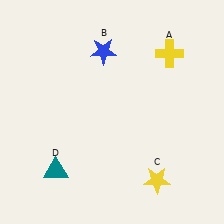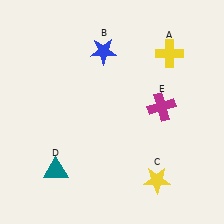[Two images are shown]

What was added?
A magenta cross (E) was added in Image 2.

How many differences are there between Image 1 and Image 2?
There is 1 difference between the two images.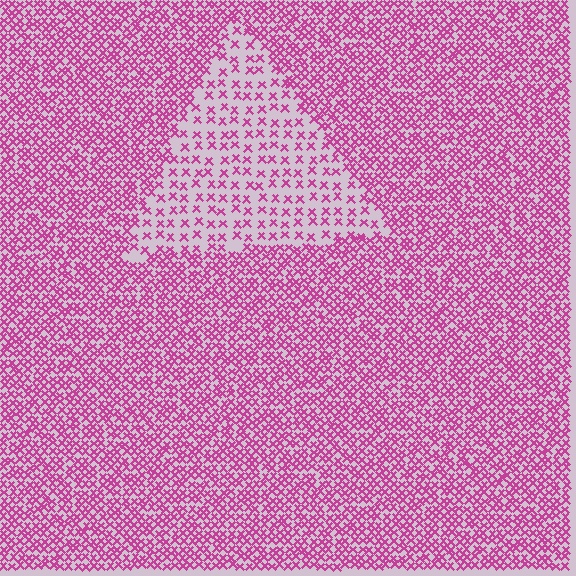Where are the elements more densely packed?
The elements are more densely packed outside the triangle boundary.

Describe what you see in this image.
The image contains small magenta elements arranged at two different densities. A triangle-shaped region is visible where the elements are less densely packed than the surrounding area.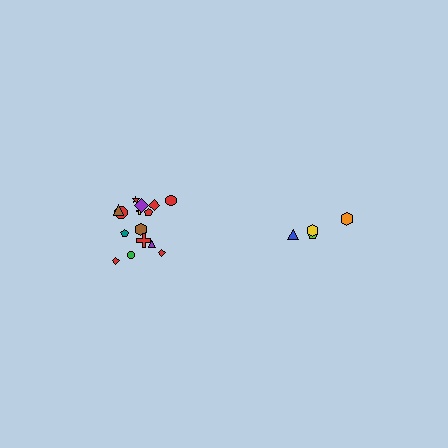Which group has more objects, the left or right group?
The left group.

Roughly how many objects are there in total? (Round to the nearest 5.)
Roughly 20 objects in total.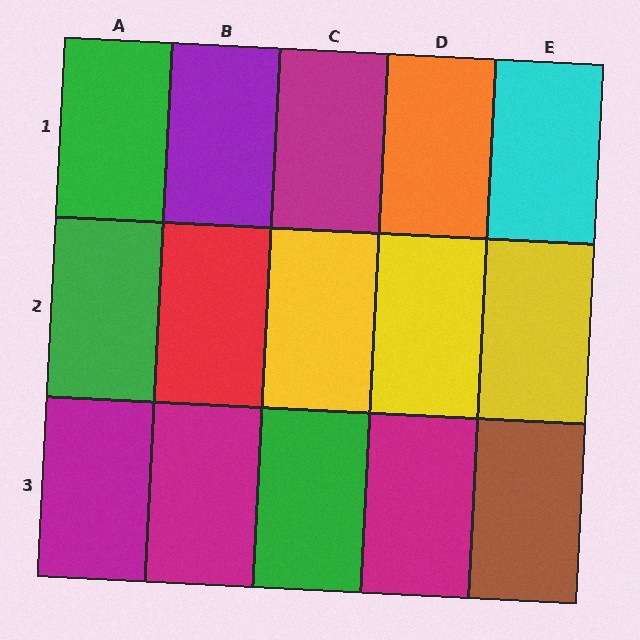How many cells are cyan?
1 cell is cyan.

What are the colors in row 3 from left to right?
Magenta, magenta, green, magenta, brown.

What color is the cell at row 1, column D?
Orange.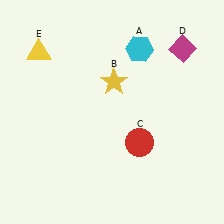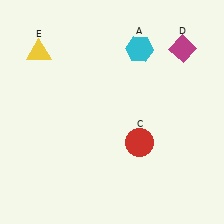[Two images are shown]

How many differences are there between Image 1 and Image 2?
There is 1 difference between the two images.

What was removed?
The yellow star (B) was removed in Image 2.